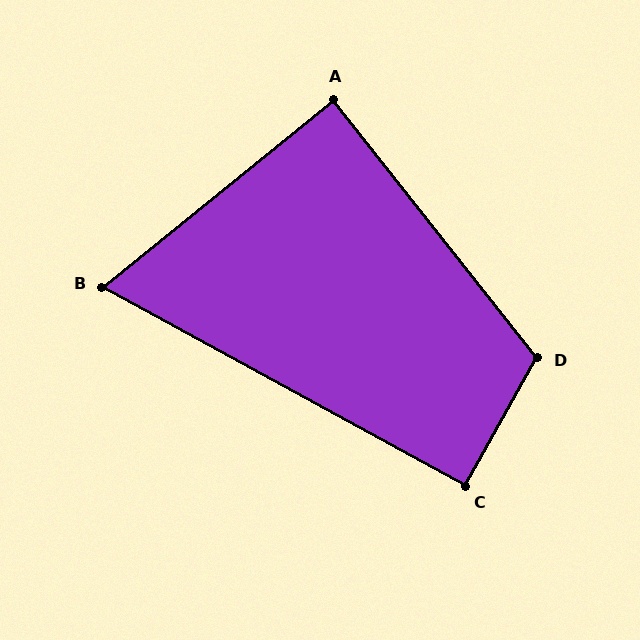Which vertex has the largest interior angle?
D, at approximately 112 degrees.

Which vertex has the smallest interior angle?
B, at approximately 68 degrees.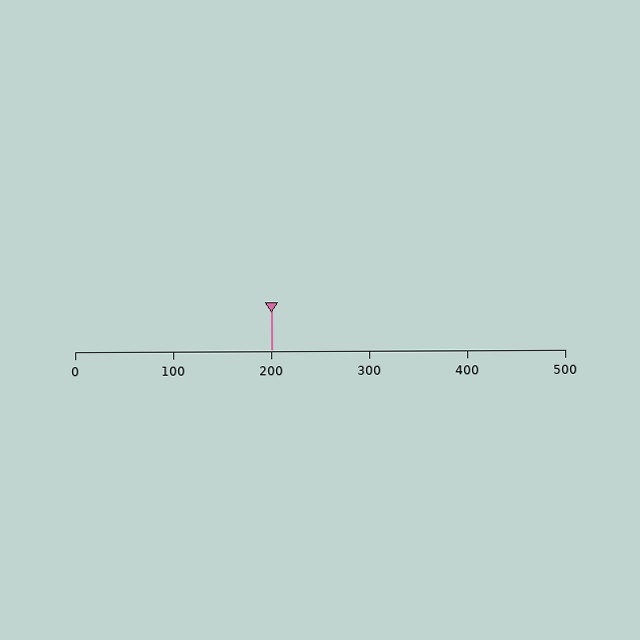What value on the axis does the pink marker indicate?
The marker indicates approximately 200.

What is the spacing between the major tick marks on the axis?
The major ticks are spaced 100 apart.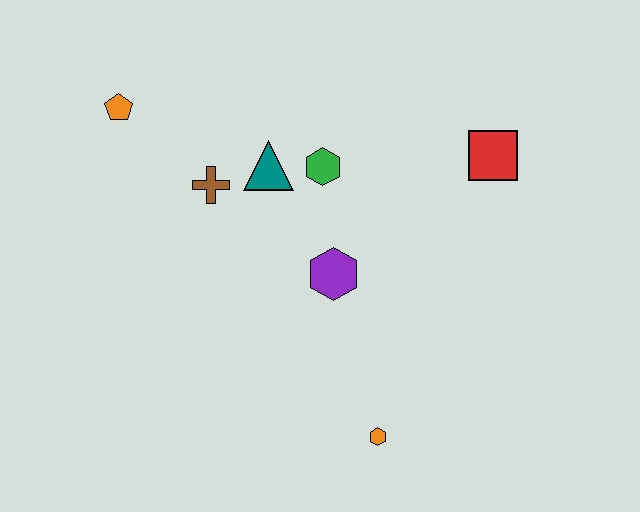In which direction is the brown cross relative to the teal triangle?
The brown cross is to the left of the teal triangle.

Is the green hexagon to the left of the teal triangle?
No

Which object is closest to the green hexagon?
The teal triangle is closest to the green hexagon.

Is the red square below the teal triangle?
No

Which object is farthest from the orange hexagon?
The orange pentagon is farthest from the orange hexagon.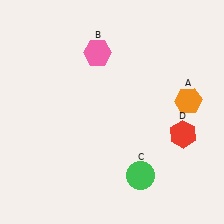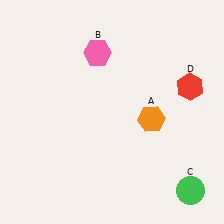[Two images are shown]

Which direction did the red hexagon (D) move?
The red hexagon (D) moved up.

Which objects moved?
The objects that moved are: the orange hexagon (A), the green circle (C), the red hexagon (D).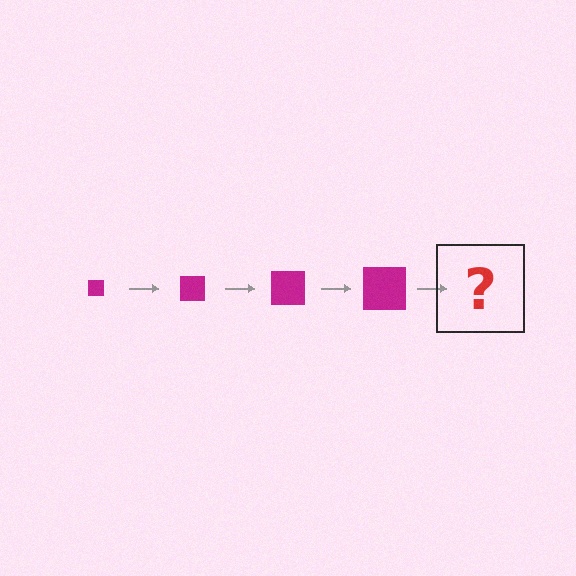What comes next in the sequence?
The next element should be a magenta square, larger than the previous one.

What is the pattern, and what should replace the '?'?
The pattern is that the square gets progressively larger each step. The '?' should be a magenta square, larger than the previous one.